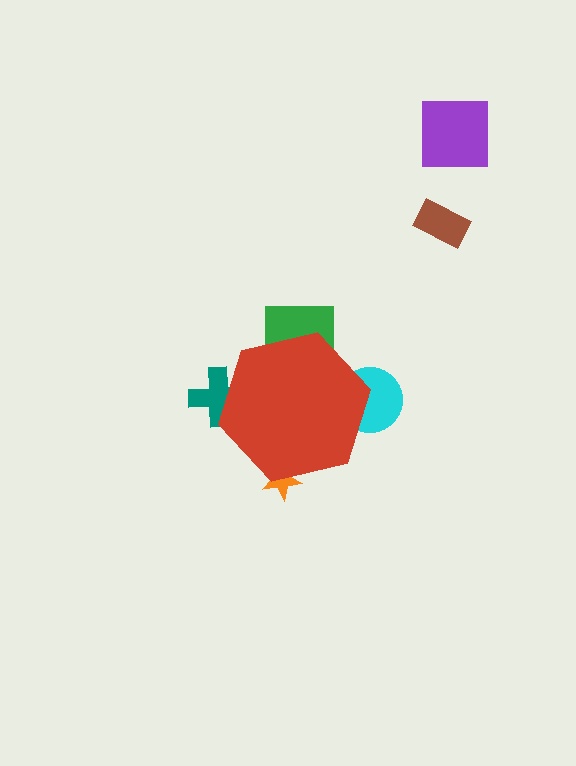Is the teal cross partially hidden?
Yes, the teal cross is partially hidden behind the red hexagon.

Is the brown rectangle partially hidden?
No, the brown rectangle is fully visible.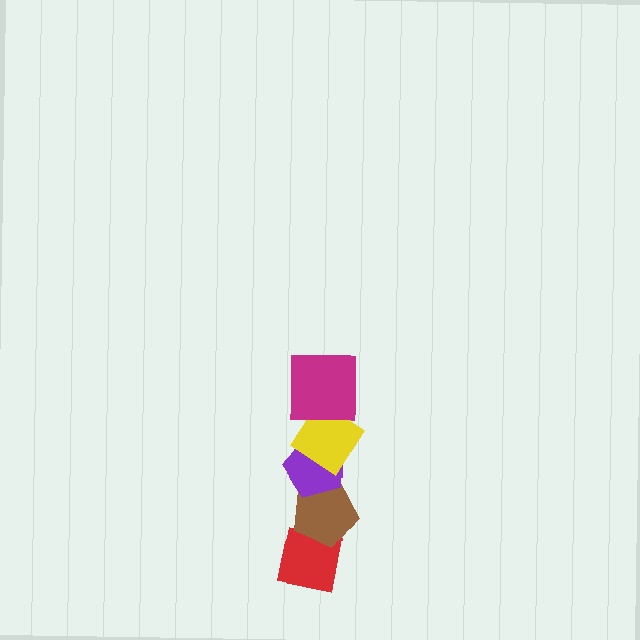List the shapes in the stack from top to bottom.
From top to bottom: the magenta square, the yellow diamond, the purple pentagon, the brown pentagon, the red square.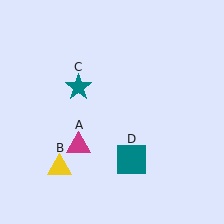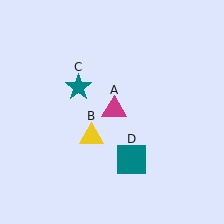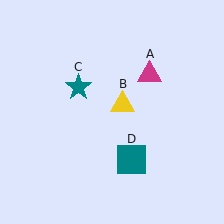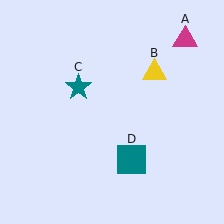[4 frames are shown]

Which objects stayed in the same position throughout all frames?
Teal star (object C) and teal square (object D) remained stationary.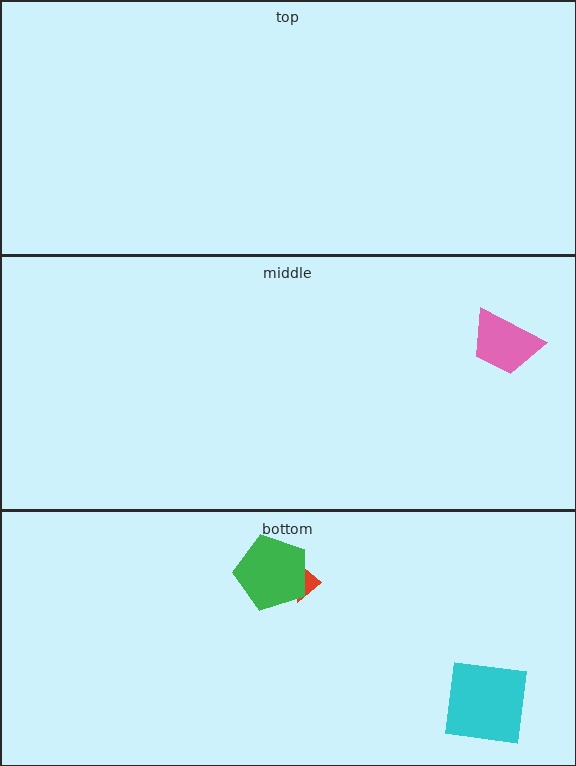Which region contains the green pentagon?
The bottom region.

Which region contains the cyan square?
The bottom region.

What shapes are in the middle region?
The pink trapezoid.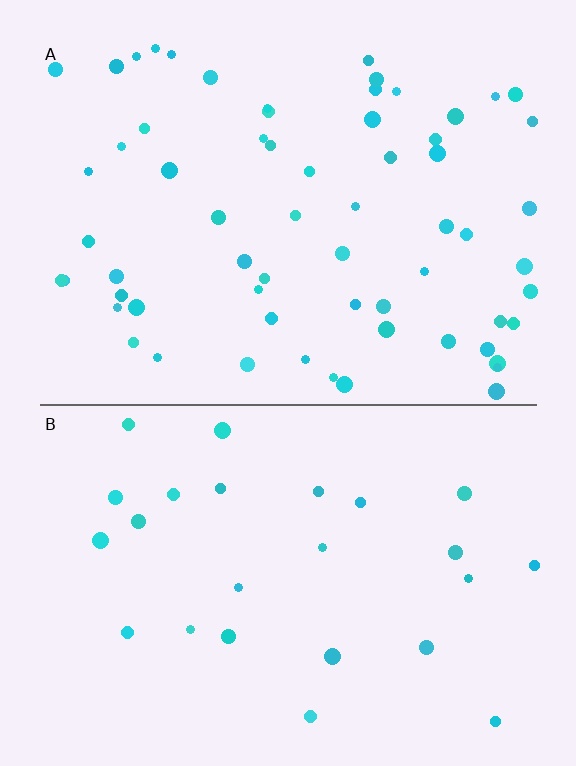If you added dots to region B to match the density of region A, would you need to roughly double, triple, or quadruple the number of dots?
Approximately triple.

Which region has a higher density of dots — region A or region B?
A (the top).